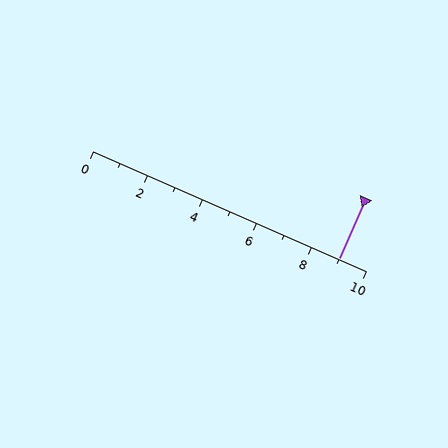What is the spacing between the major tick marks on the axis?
The major ticks are spaced 2 apart.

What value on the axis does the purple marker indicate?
The marker indicates approximately 9.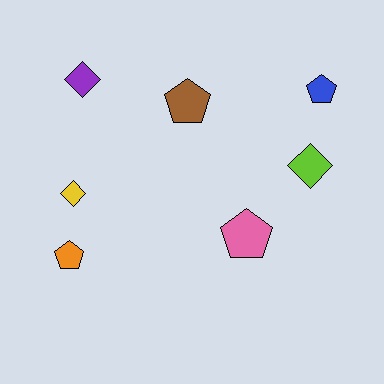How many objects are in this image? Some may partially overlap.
There are 7 objects.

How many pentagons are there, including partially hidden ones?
There are 4 pentagons.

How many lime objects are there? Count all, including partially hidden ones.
There is 1 lime object.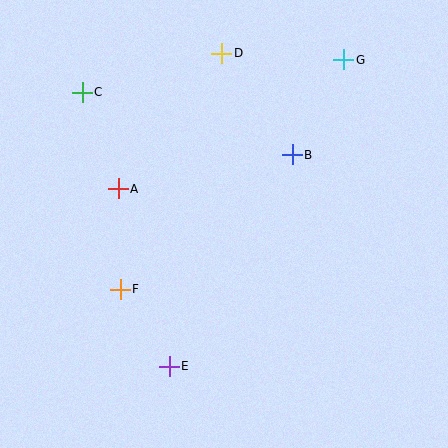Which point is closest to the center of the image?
Point B at (292, 155) is closest to the center.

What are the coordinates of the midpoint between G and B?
The midpoint between G and B is at (318, 107).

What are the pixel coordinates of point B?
Point B is at (292, 155).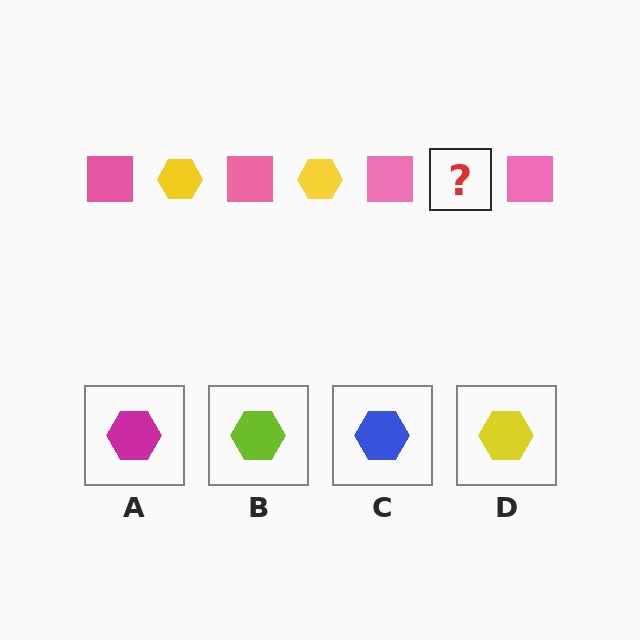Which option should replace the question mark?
Option D.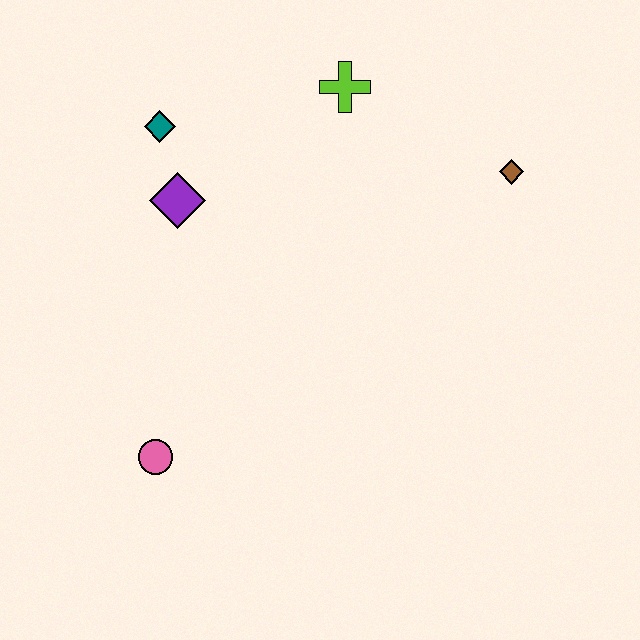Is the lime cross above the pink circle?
Yes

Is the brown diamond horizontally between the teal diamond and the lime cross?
No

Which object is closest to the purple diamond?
The teal diamond is closest to the purple diamond.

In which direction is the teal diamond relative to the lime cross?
The teal diamond is to the left of the lime cross.